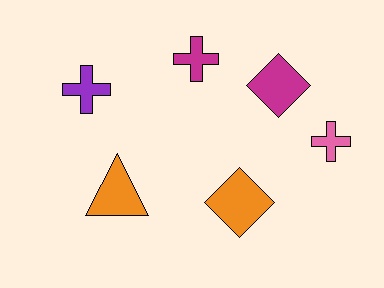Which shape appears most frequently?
Cross, with 3 objects.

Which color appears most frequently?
Orange, with 2 objects.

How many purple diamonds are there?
There are no purple diamonds.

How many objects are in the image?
There are 6 objects.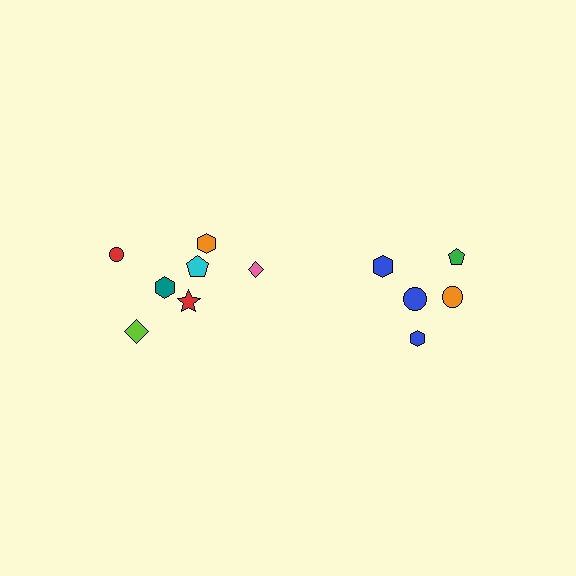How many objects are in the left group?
There are 7 objects.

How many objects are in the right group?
There are 5 objects.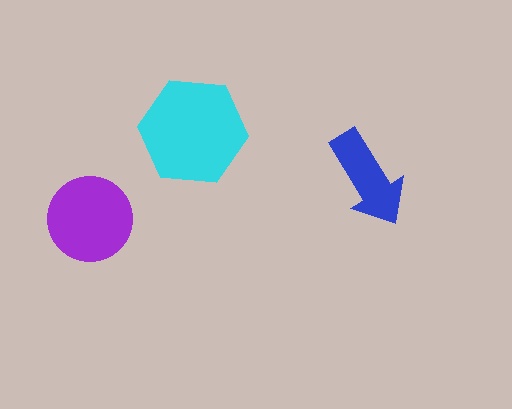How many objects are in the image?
There are 3 objects in the image.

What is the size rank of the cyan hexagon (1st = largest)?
1st.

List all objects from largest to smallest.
The cyan hexagon, the purple circle, the blue arrow.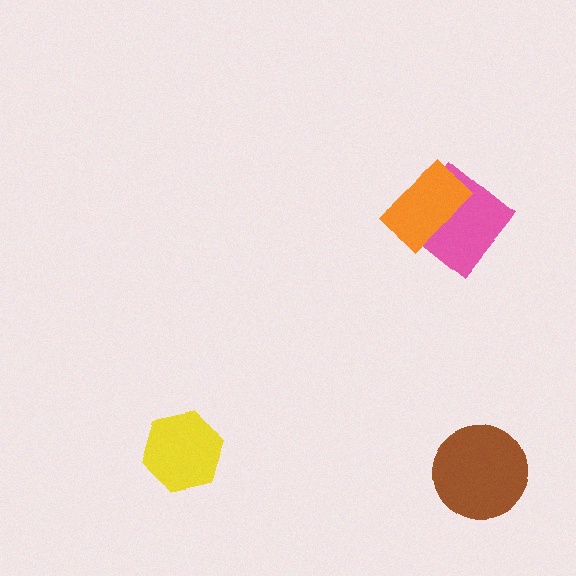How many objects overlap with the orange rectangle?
1 object overlaps with the orange rectangle.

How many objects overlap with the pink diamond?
1 object overlaps with the pink diamond.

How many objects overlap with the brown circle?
0 objects overlap with the brown circle.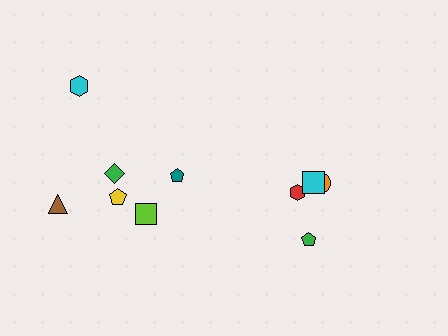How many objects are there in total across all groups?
There are 10 objects.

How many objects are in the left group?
There are 6 objects.